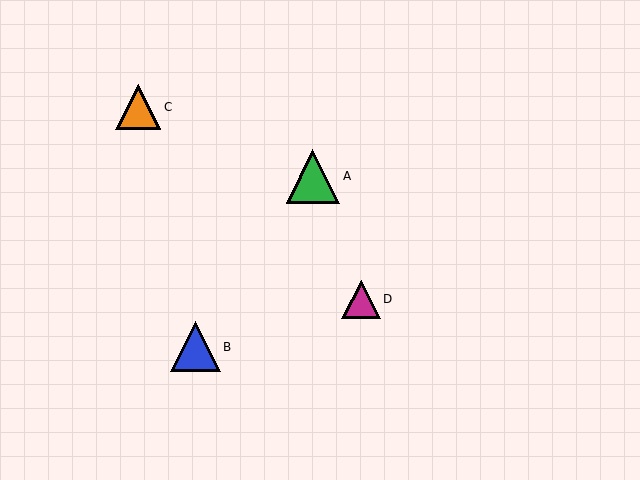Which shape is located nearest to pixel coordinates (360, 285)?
The magenta triangle (labeled D) at (361, 299) is nearest to that location.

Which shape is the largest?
The green triangle (labeled A) is the largest.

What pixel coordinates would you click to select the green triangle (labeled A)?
Click at (313, 176) to select the green triangle A.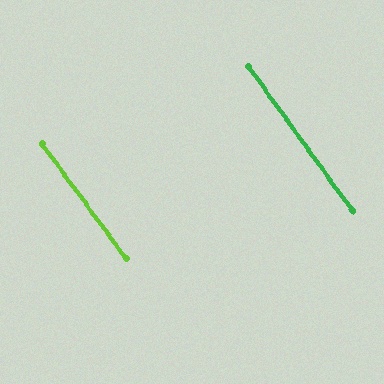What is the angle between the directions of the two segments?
Approximately 1 degree.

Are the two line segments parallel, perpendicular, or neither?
Parallel — their directions differ by only 0.6°.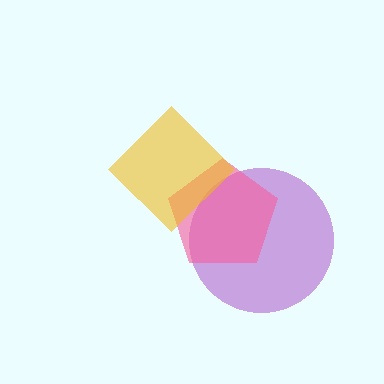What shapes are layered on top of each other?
The layered shapes are: a purple circle, a pink pentagon, a yellow diamond.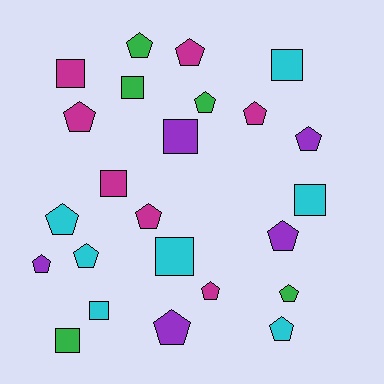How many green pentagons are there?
There are 3 green pentagons.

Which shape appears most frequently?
Pentagon, with 15 objects.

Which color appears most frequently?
Magenta, with 7 objects.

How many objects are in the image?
There are 24 objects.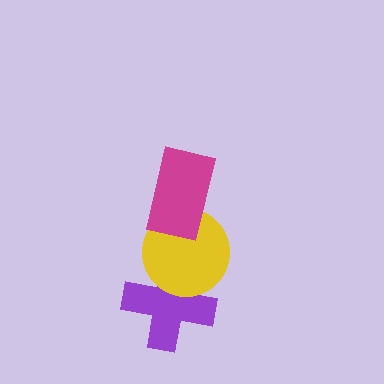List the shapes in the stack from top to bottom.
From top to bottom: the magenta rectangle, the yellow circle, the purple cross.